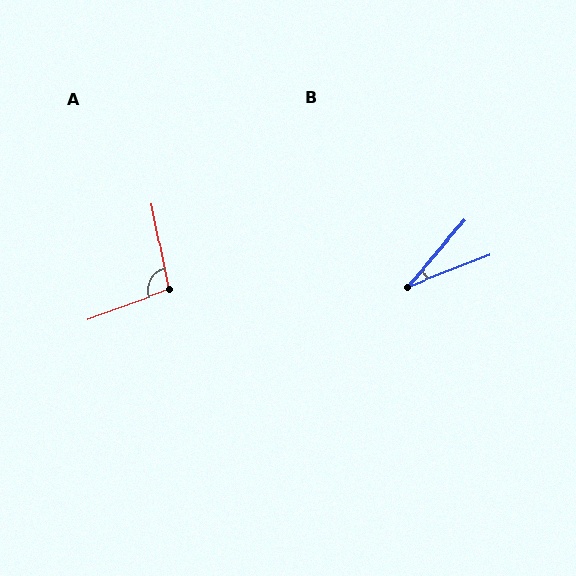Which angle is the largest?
A, at approximately 99 degrees.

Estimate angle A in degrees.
Approximately 99 degrees.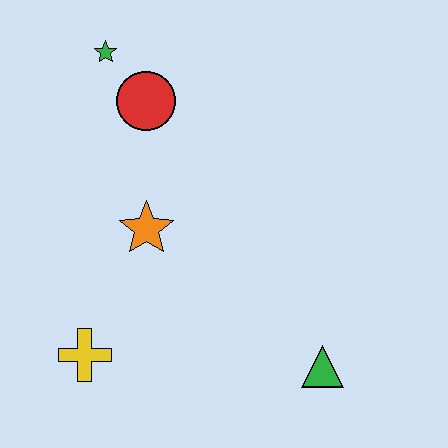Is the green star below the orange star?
No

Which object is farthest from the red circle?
The green triangle is farthest from the red circle.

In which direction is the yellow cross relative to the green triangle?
The yellow cross is to the left of the green triangle.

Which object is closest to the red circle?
The green star is closest to the red circle.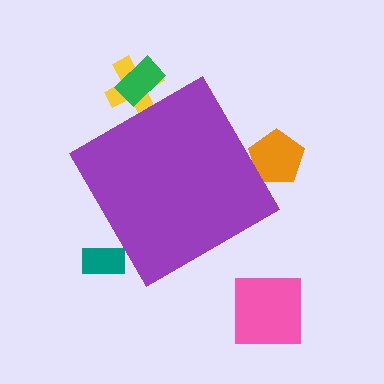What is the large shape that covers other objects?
A purple diamond.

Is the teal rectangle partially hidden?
Yes, the teal rectangle is partially hidden behind the purple diamond.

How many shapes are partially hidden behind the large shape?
4 shapes are partially hidden.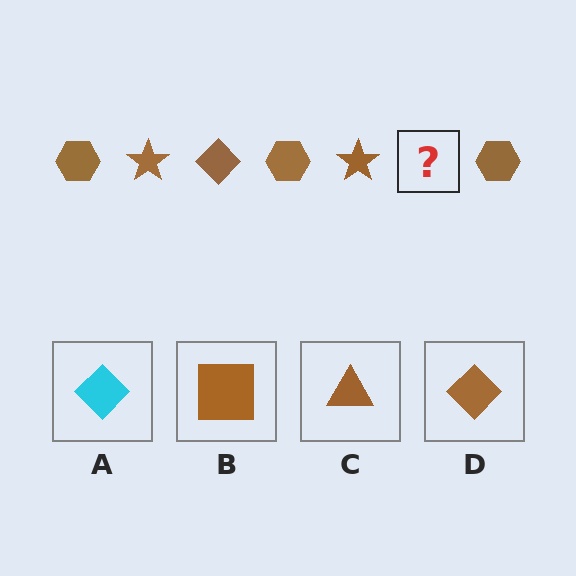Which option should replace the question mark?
Option D.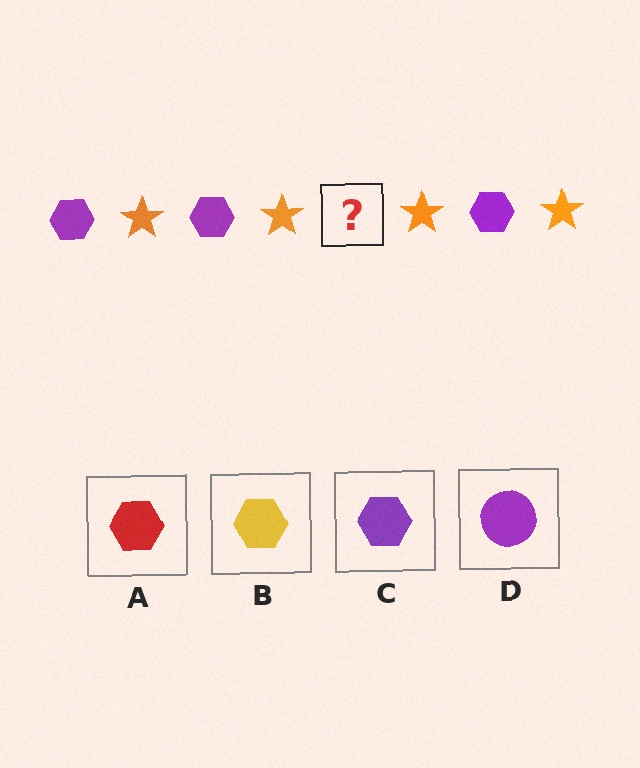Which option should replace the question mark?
Option C.